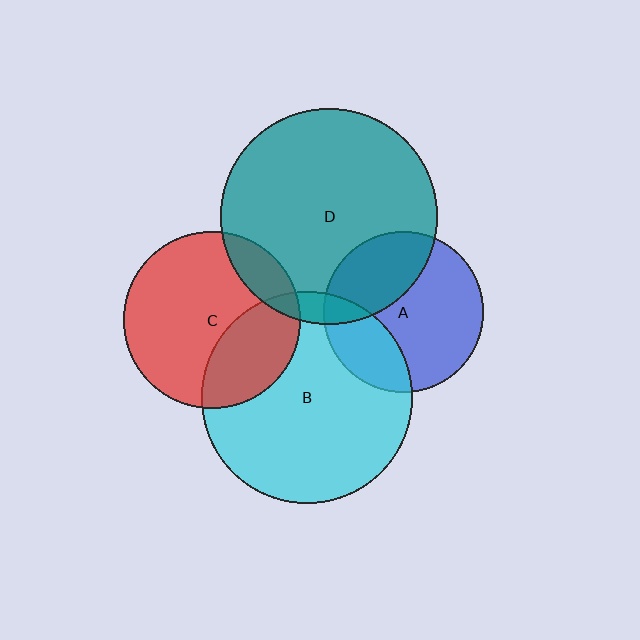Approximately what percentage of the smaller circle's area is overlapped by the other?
Approximately 5%.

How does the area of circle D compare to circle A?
Approximately 1.8 times.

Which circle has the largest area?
Circle D (teal).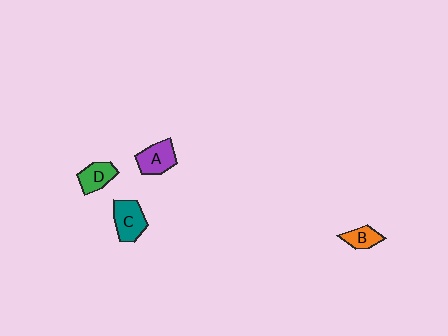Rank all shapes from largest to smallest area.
From largest to smallest: C (teal), A (purple), D (green), B (orange).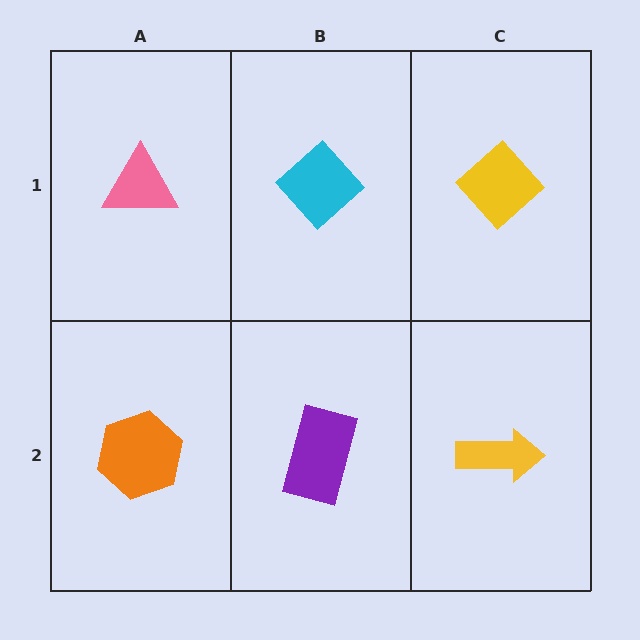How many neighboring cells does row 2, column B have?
3.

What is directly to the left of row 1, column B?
A pink triangle.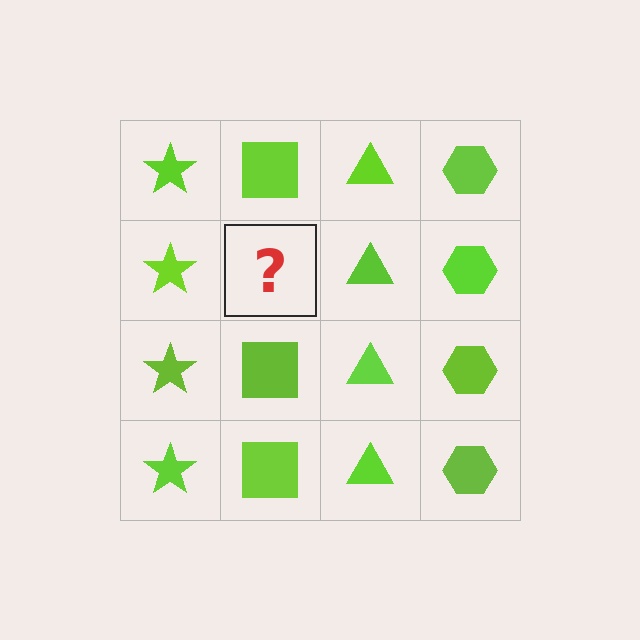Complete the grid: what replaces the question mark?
The question mark should be replaced with a lime square.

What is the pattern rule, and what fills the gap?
The rule is that each column has a consistent shape. The gap should be filled with a lime square.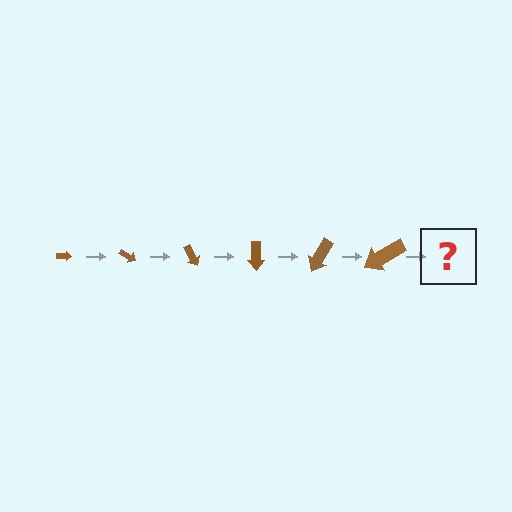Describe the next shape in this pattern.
It should be an arrow, larger than the previous one and rotated 180 degrees from the start.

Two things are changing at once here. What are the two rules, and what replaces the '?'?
The two rules are that the arrow grows larger each step and it rotates 30 degrees each step. The '?' should be an arrow, larger than the previous one and rotated 180 degrees from the start.